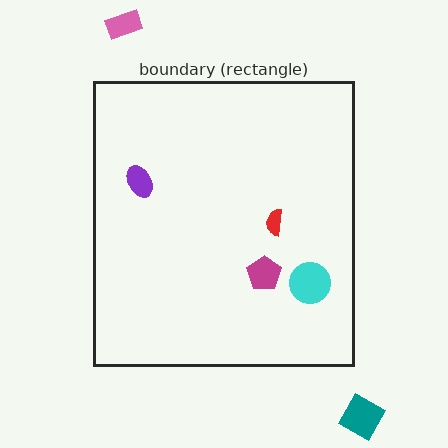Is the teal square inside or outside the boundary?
Outside.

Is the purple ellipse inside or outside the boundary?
Inside.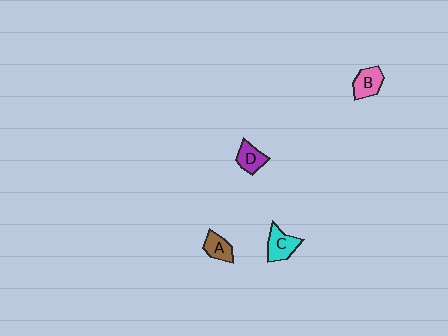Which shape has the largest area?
Shape C (cyan).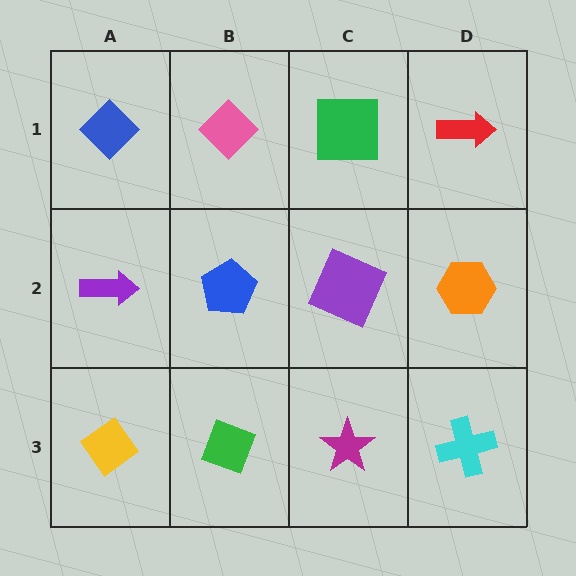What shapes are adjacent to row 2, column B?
A pink diamond (row 1, column B), a green diamond (row 3, column B), a purple arrow (row 2, column A), a purple square (row 2, column C).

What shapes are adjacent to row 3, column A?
A purple arrow (row 2, column A), a green diamond (row 3, column B).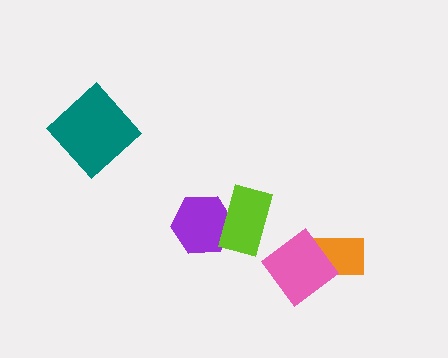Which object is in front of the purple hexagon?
The lime rectangle is in front of the purple hexagon.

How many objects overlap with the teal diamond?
0 objects overlap with the teal diamond.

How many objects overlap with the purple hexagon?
1 object overlaps with the purple hexagon.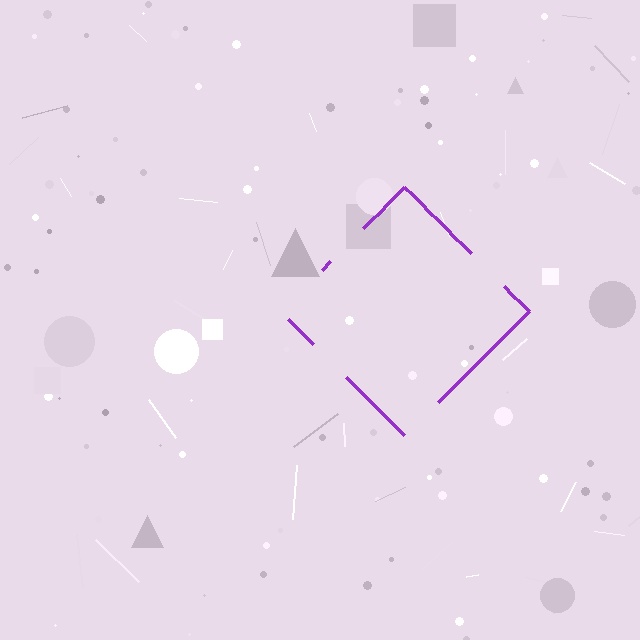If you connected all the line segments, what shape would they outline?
They would outline a diamond.